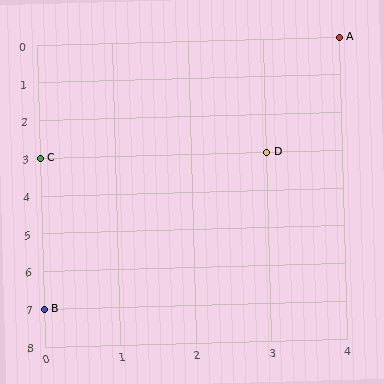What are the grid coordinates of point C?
Point C is at grid coordinates (0, 3).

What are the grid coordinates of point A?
Point A is at grid coordinates (4, 0).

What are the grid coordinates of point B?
Point B is at grid coordinates (0, 7).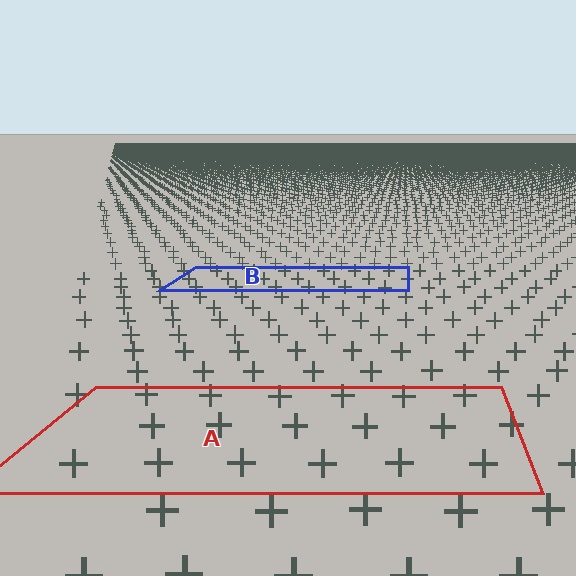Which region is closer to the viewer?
Region A is closer. The texture elements there are larger and more spread out.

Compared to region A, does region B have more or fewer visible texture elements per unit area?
Region B has more texture elements per unit area — they are packed more densely because it is farther away.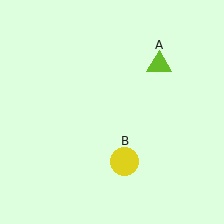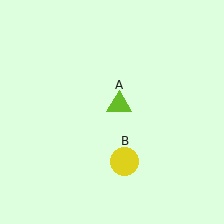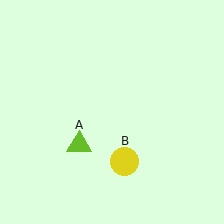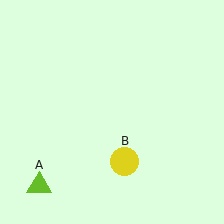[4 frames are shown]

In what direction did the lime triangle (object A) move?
The lime triangle (object A) moved down and to the left.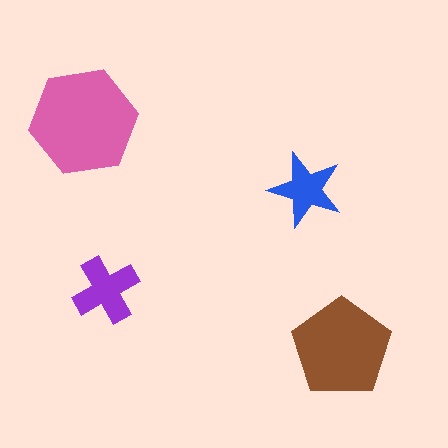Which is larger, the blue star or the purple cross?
The purple cross.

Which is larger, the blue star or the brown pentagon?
The brown pentagon.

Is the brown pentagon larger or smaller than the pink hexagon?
Smaller.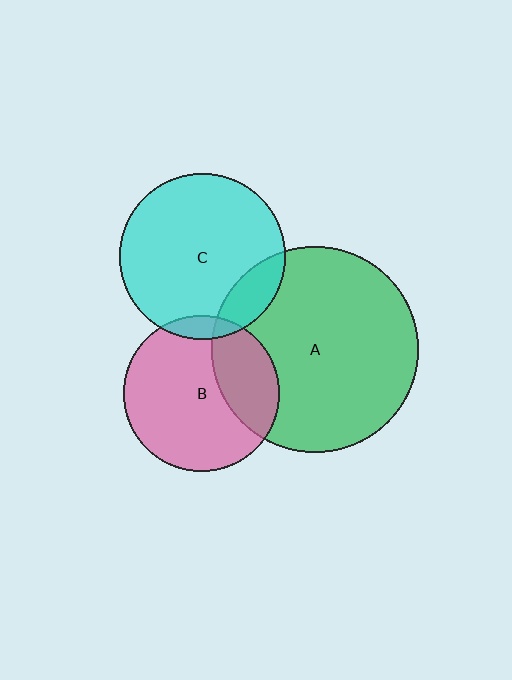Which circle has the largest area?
Circle A (green).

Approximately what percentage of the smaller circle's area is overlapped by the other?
Approximately 5%.